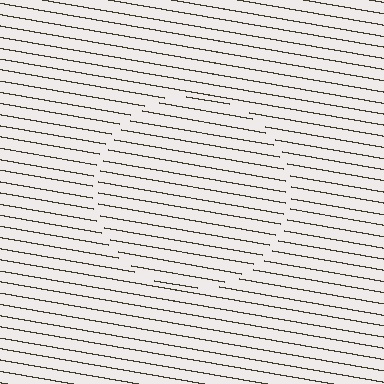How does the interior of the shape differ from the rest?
The interior of the shape contains the same grating, shifted by half a period — the contour is defined by the phase discontinuity where line-ends from the inner and outer gratings abut.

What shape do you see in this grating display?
An illusory circle. The interior of the shape contains the same grating, shifted by half a period — the contour is defined by the phase discontinuity where line-ends from the inner and outer gratings abut.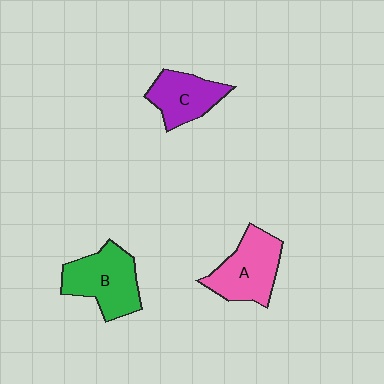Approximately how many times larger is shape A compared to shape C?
Approximately 1.3 times.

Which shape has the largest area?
Shape B (green).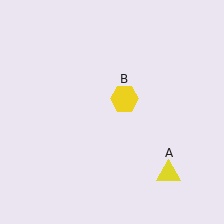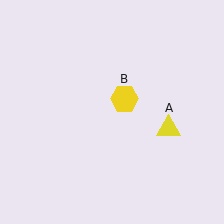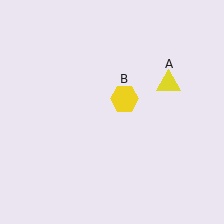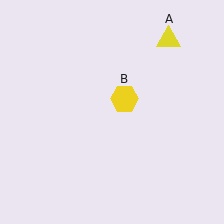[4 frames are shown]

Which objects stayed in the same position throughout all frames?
Yellow hexagon (object B) remained stationary.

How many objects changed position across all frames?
1 object changed position: yellow triangle (object A).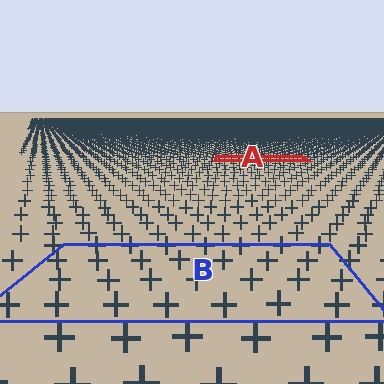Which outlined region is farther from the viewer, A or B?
Region A is farther from the viewer — the texture elements inside it appear smaller and more densely packed.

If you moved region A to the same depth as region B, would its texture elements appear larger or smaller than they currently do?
They would appear larger. At a closer depth, the same texture elements are projected at a bigger on-screen size.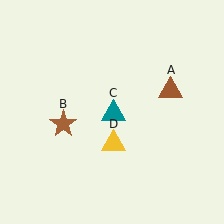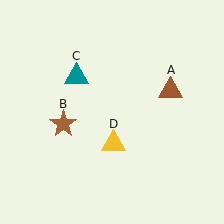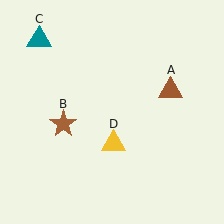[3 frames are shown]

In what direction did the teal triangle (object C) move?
The teal triangle (object C) moved up and to the left.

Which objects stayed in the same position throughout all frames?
Brown triangle (object A) and brown star (object B) and yellow triangle (object D) remained stationary.